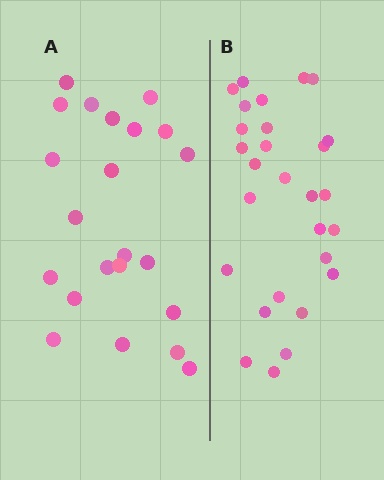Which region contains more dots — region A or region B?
Region B (the right region) has more dots.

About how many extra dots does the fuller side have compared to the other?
Region B has about 6 more dots than region A.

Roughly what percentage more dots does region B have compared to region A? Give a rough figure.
About 25% more.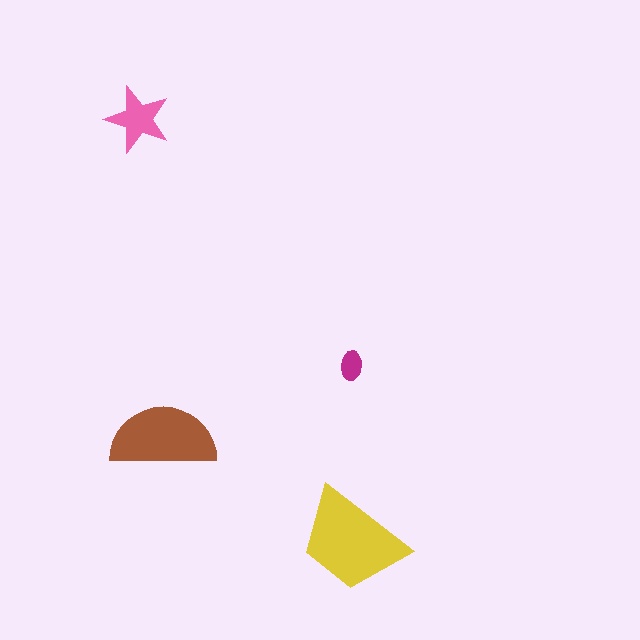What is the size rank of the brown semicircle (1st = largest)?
2nd.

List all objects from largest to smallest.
The yellow trapezoid, the brown semicircle, the pink star, the magenta ellipse.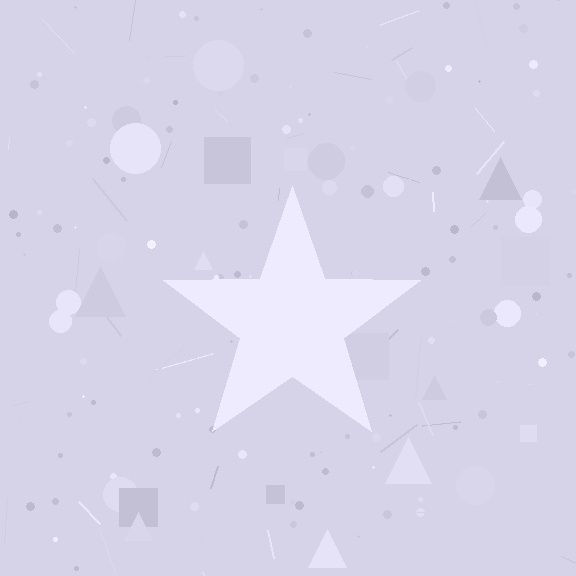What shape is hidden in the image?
A star is hidden in the image.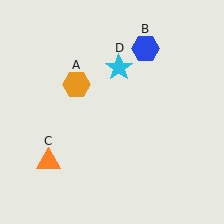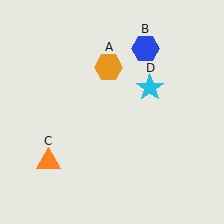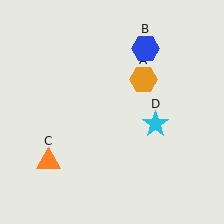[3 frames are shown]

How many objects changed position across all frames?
2 objects changed position: orange hexagon (object A), cyan star (object D).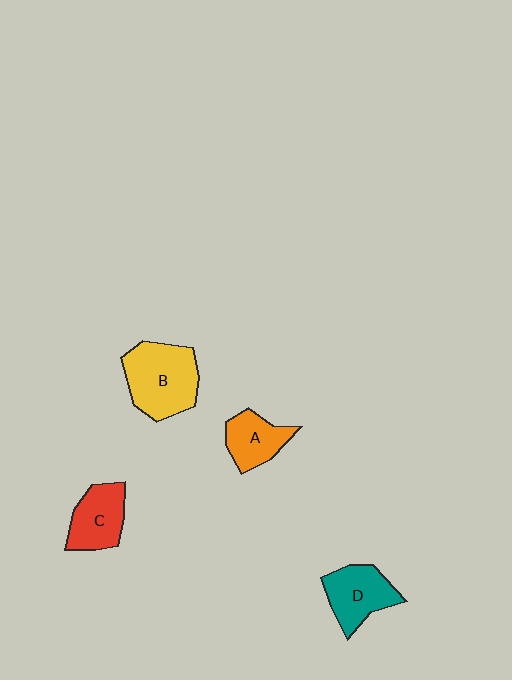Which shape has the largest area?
Shape B (yellow).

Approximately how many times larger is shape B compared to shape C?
Approximately 1.5 times.